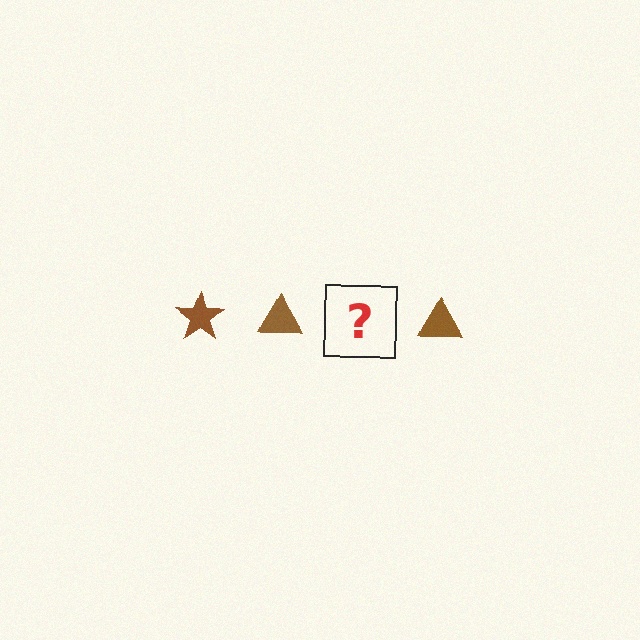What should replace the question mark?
The question mark should be replaced with a brown star.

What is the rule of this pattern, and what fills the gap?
The rule is that the pattern cycles through star, triangle shapes in brown. The gap should be filled with a brown star.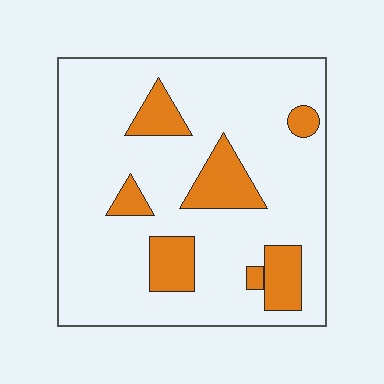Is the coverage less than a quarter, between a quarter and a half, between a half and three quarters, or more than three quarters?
Less than a quarter.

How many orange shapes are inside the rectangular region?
7.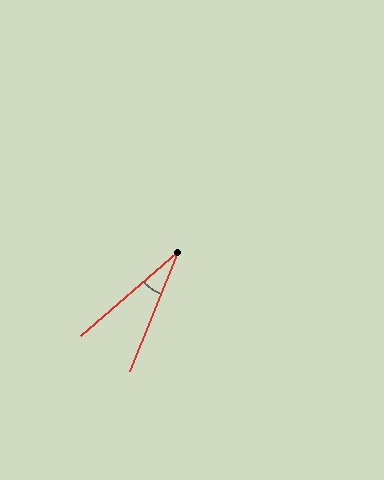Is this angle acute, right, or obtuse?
It is acute.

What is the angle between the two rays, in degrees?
Approximately 27 degrees.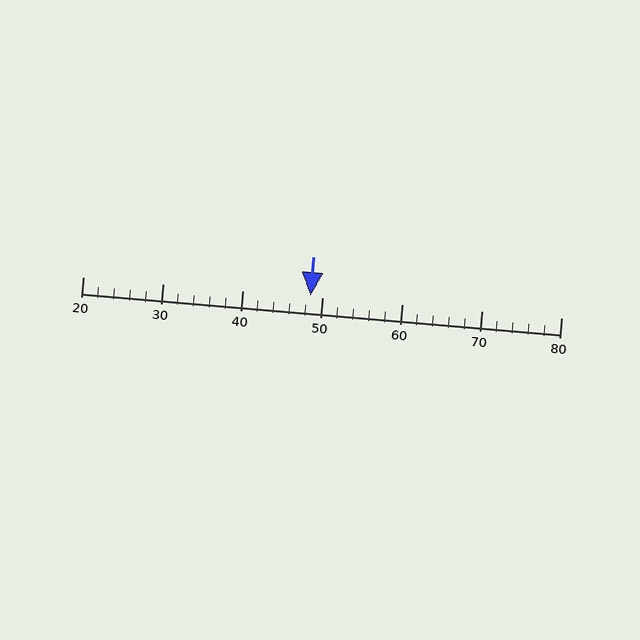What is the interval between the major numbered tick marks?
The major tick marks are spaced 10 units apart.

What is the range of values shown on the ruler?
The ruler shows values from 20 to 80.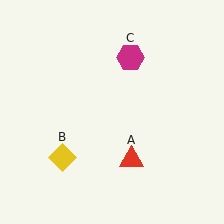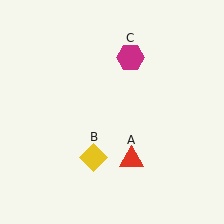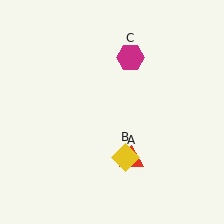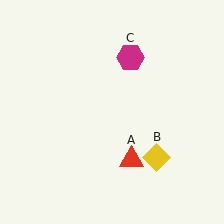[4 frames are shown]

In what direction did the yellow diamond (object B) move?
The yellow diamond (object B) moved right.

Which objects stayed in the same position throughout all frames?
Red triangle (object A) and magenta hexagon (object C) remained stationary.